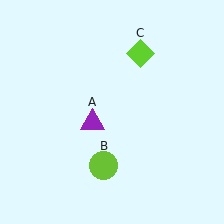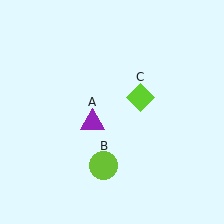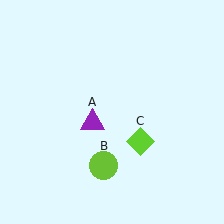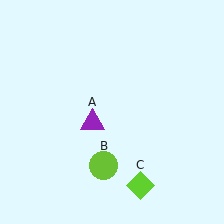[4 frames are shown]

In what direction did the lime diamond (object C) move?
The lime diamond (object C) moved down.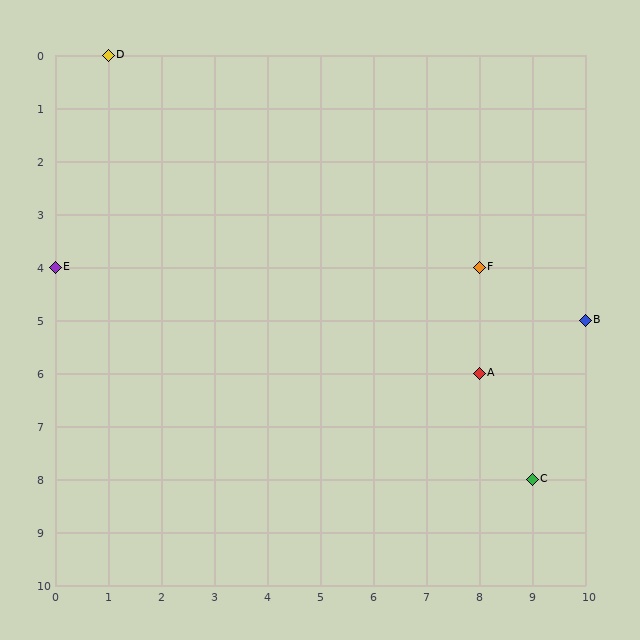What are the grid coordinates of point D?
Point D is at grid coordinates (1, 0).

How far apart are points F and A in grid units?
Points F and A are 2 rows apart.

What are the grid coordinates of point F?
Point F is at grid coordinates (8, 4).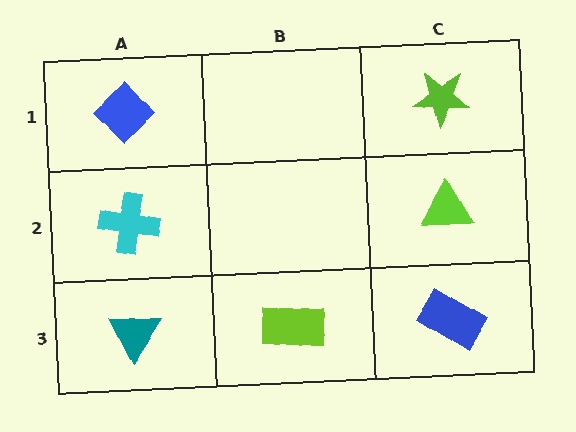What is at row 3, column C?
A blue rectangle.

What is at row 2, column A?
A cyan cross.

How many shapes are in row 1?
2 shapes.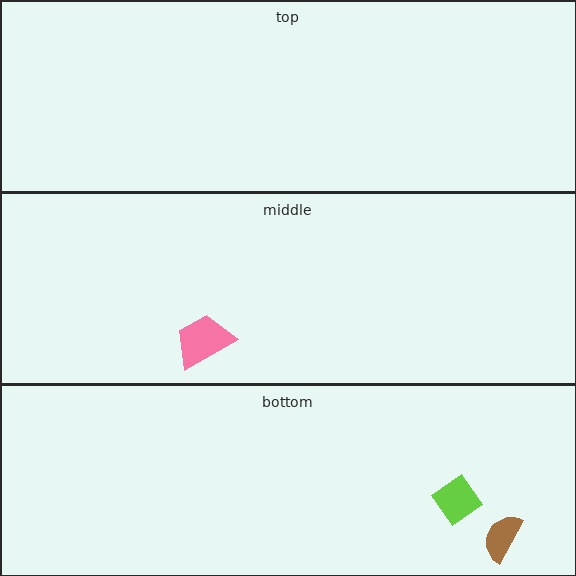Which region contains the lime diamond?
The bottom region.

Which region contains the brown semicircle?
The bottom region.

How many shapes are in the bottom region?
2.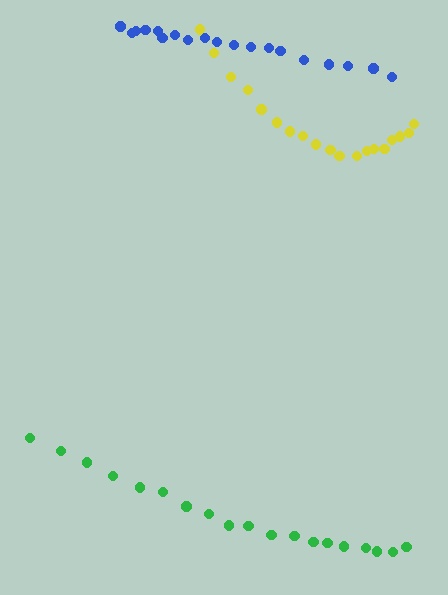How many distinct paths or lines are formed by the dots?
There are 3 distinct paths.